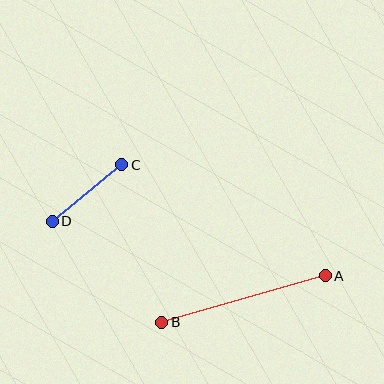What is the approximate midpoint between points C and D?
The midpoint is at approximately (87, 193) pixels.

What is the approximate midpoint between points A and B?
The midpoint is at approximately (244, 299) pixels.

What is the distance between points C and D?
The distance is approximately 90 pixels.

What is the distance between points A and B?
The distance is approximately 170 pixels.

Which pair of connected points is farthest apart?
Points A and B are farthest apart.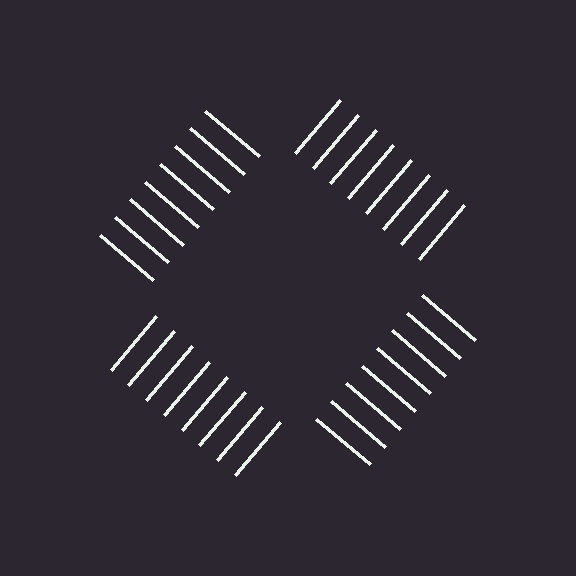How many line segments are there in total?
32 — 8 along each of the 4 edges.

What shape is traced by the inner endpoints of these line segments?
An illusory square — the line segments terminate on its edges but no continuous stroke is drawn.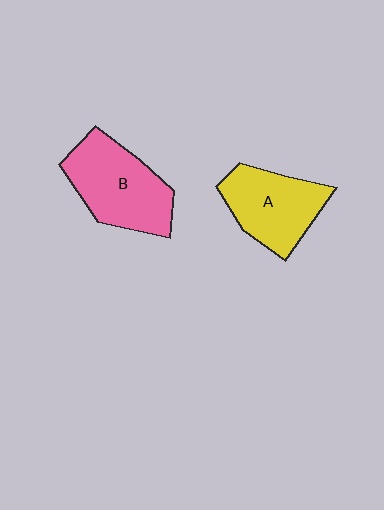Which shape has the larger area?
Shape B (pink).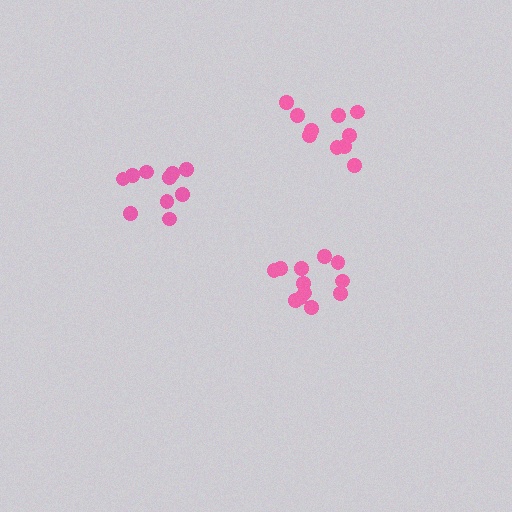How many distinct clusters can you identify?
There are 3 distinct clusters.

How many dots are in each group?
Group 1: 12 dots, Group 2: 10 dots, Group 3: 10 dots (32 total).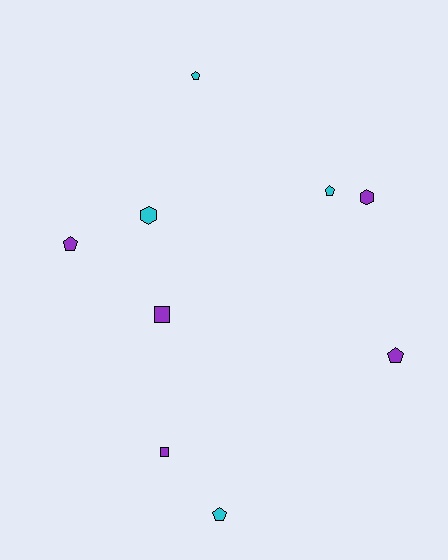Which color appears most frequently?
Purple, with 5 objects.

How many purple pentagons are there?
There are 2 purple pentagons.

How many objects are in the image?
There are 9 objects.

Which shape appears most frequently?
Pentagon, with 5 objects.